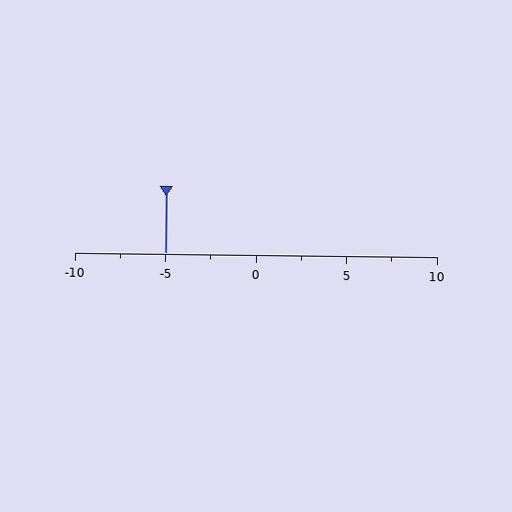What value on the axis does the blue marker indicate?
The marker indicates approximately -5.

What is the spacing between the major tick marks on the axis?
The major ticks are spaced 5 apart.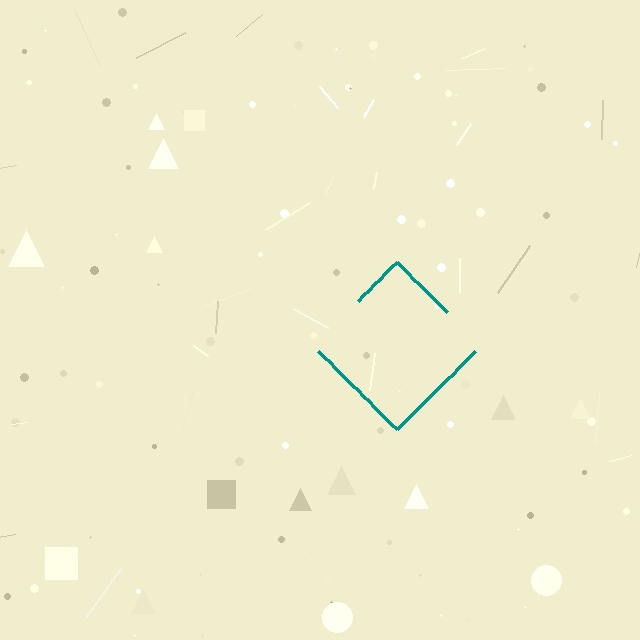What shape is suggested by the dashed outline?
The dashed outline suggests a diamond.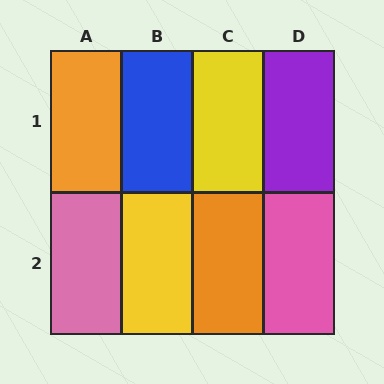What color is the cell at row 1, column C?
Yellow.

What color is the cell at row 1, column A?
Orange.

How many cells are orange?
2 cells are orange.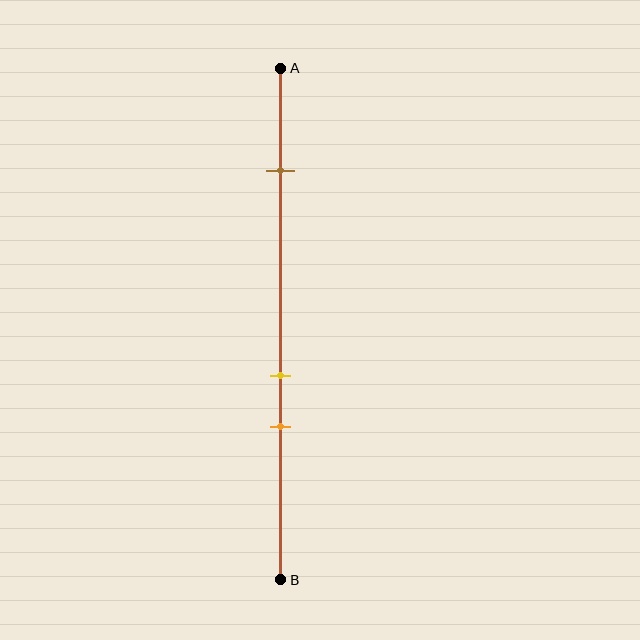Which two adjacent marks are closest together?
The yellow and orange marks are the closest adjacent pair.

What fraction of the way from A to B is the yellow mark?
The yellow mark is approximately 60% (0.6) of the way from A to B.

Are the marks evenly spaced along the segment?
No, the marks are not evenly spaced.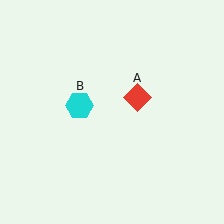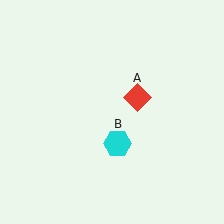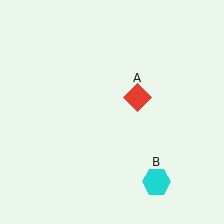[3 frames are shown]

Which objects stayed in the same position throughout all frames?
Red diamond (object A) remained stationary.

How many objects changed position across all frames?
1 object changed position: cyan hexagon (object B).